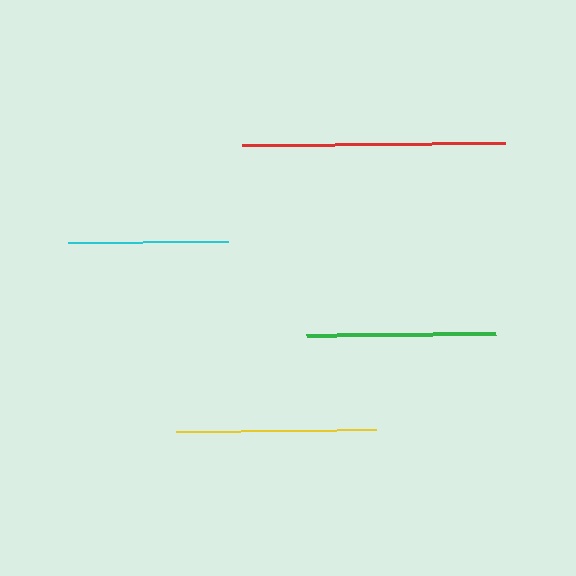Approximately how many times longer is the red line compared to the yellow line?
The red line is approximately 1.3 times the length of the yellow line.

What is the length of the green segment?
The green segment is approximately 189 pixels long.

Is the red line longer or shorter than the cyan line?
The red line is longer than the cyan line.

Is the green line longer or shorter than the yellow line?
The yellow line is longer than the green line.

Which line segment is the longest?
The red line is the longest at approximately 263 pixels.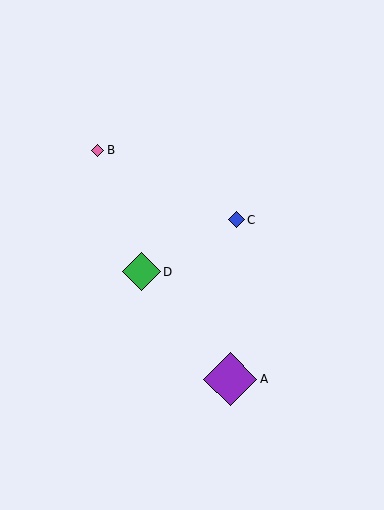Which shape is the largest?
The purple diamond (labeled A) is the largest.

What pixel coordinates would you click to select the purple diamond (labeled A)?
Click at (230, 379) to select the purple diamond A.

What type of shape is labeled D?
Shape D is a green diamond.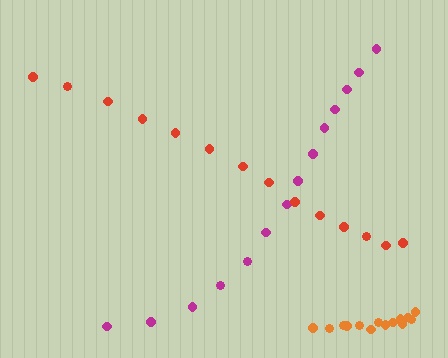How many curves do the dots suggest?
There are 3 distinct paths.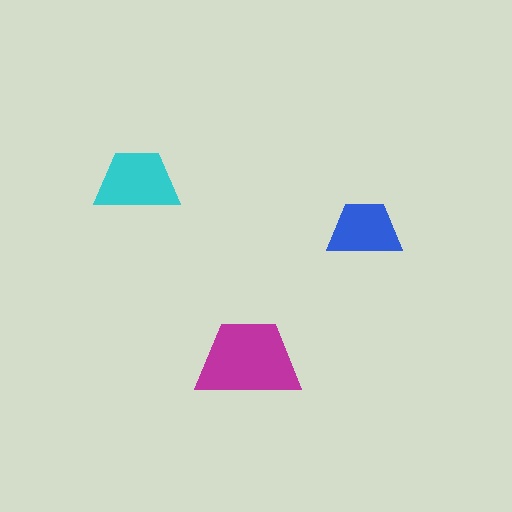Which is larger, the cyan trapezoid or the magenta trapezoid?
The magenta one.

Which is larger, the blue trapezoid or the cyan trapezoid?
The cyan one.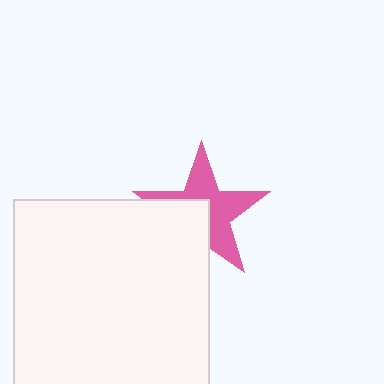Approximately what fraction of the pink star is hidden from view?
Roughly 40% of the pink star is hidden behind the white square.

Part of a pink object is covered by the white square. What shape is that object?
It is a star.